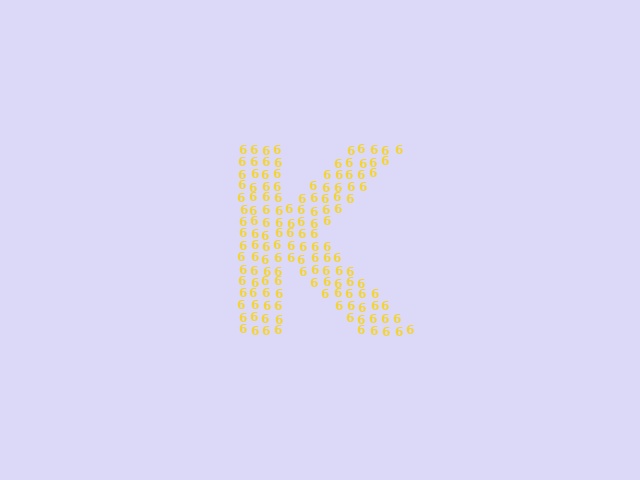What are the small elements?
The small elements are digit 6's.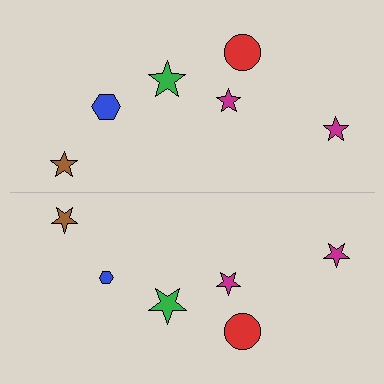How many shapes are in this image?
There are 12 shapes in this image.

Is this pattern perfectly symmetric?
No, the pattern is not perfectly symmetric. The blue hexagon on the bottom side has a different size than its mirror counterpart.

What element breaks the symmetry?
The blue hexagon on the bottom side has a different size than its mirror counterpart.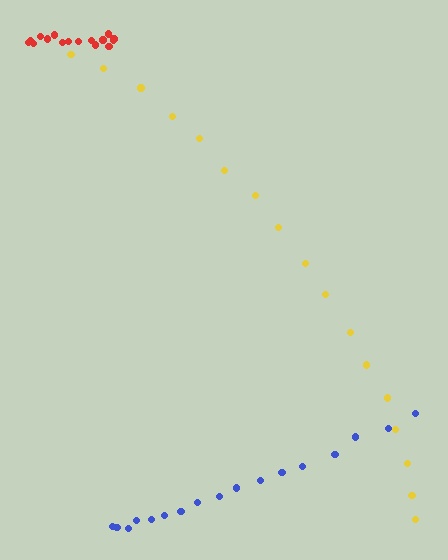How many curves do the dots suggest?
There are 3 distinct paths.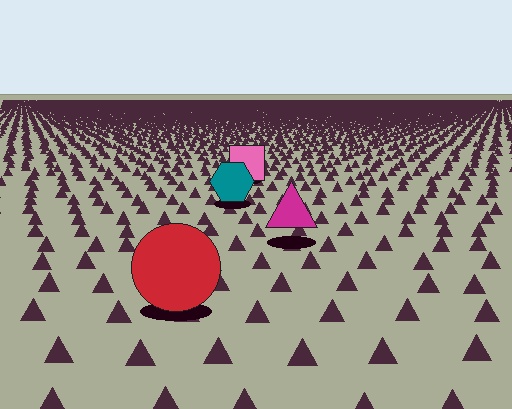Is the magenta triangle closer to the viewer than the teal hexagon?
Yes. The magenta triangle is closer — you can tell from the texture gradient: the ground texture is coarser near it.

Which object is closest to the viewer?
The red circle is closest. The texture marks near it are larger and more spread out.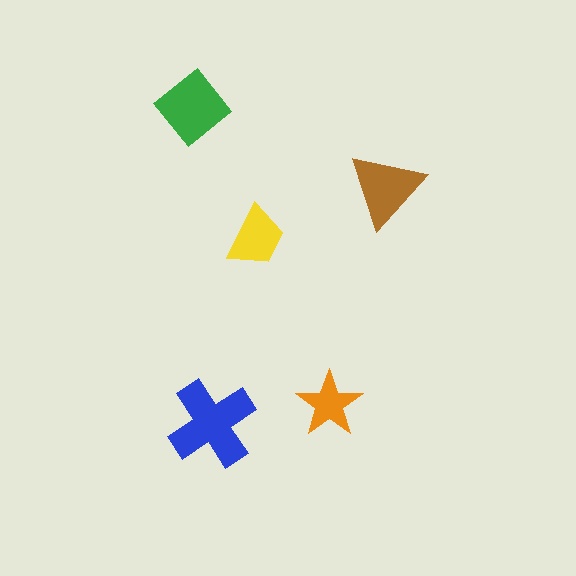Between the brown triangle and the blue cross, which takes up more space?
The blue cross.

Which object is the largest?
The blue cross.